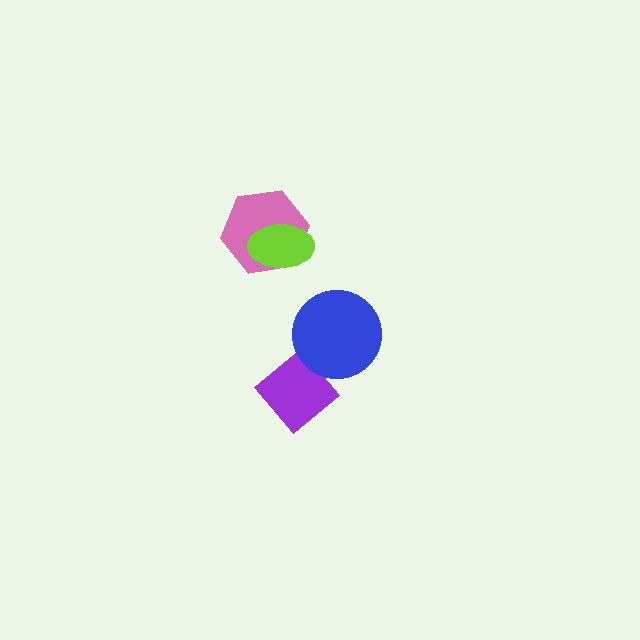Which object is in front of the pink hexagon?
The lime ellipse is in front of the pink hexagon.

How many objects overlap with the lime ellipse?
1 object overlaps with the lime ellipse.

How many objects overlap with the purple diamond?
0 objects overlap with the purple diamond.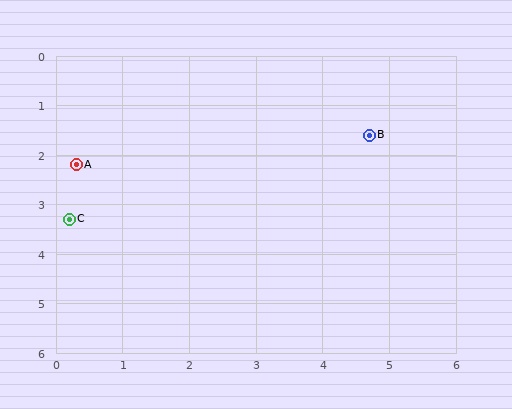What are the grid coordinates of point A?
Point A is at approximately (0.3, 2.2).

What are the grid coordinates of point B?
Point B is at approximately (4.7, 1.6).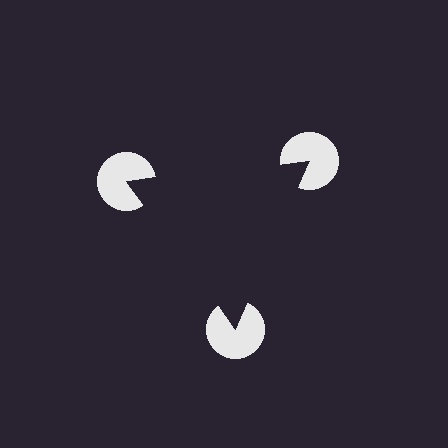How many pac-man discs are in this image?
There are 3 — one at each vertex of the illusory triangle.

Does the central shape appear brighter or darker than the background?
It typically appears slightly darker than the background, even though no actual brightness change is drawn.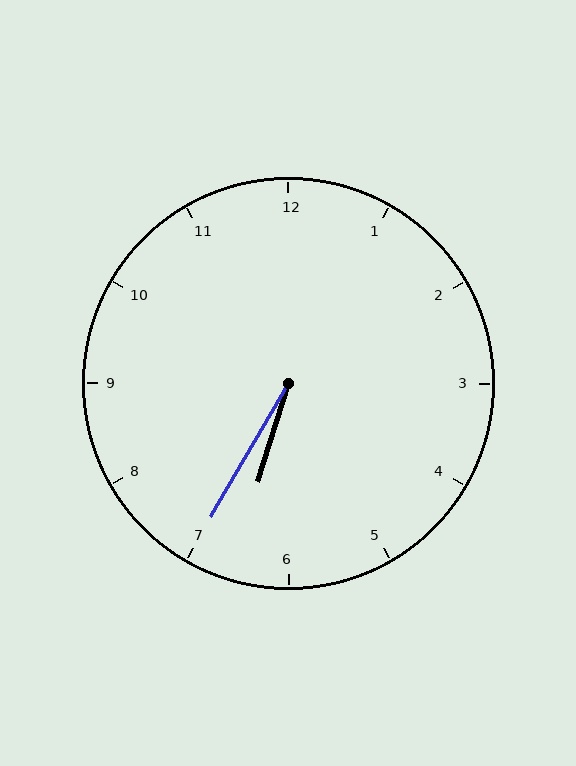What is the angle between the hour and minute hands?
Approximately 12 degrees.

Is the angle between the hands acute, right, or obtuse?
It is acute.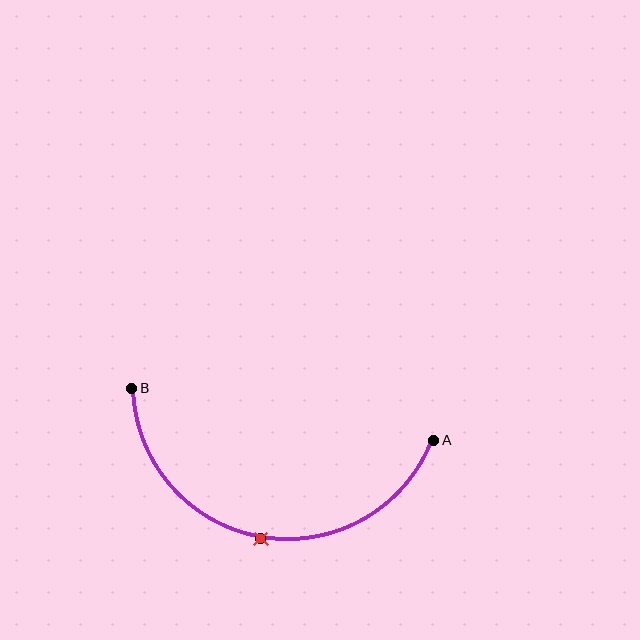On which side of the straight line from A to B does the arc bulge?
The arc bulges below the straight line connecting A and B.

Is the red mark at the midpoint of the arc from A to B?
Yes. The red mark lies on the arc at equal arc-length from both A and B — it is the arc midpoint.